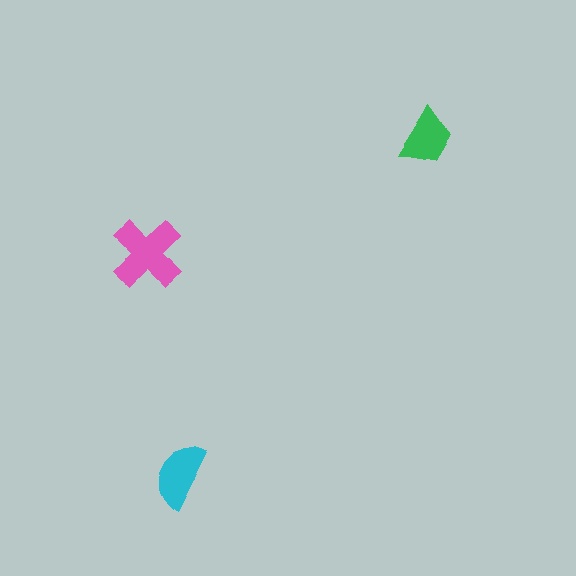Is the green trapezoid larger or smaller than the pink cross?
Smaller.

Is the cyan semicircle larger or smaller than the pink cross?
Smaller.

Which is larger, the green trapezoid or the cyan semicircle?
The cyan semicircle.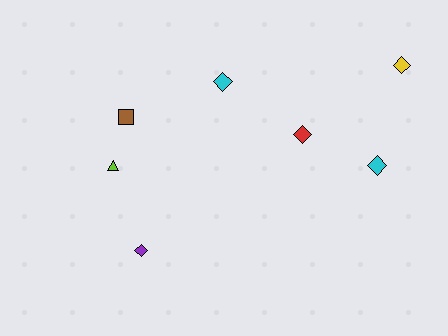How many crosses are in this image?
There are no crosses.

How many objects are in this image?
There are 7 objects.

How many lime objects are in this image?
There is 1 lime object.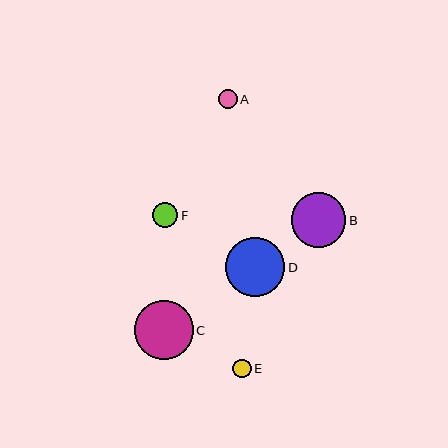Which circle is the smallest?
Circle E is the smallest with a size of approximately 18 pixels.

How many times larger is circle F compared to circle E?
Circle F is approximately 1.4 times the size of circle E.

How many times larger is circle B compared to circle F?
Circle B is approximately 2.2 times the size of circle F.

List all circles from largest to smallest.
From largest to smallest: D, C, B, F, A, E.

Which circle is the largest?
Circle D is the largest with a size of approximately 59 pixels.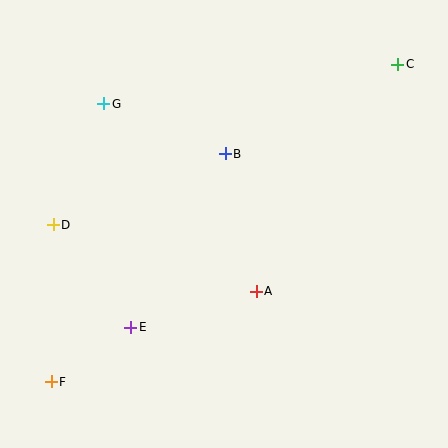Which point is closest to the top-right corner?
Point C is closest to the top-right corner.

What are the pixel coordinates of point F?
Point F is at (51, 382).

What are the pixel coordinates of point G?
Point G is at (104, 104).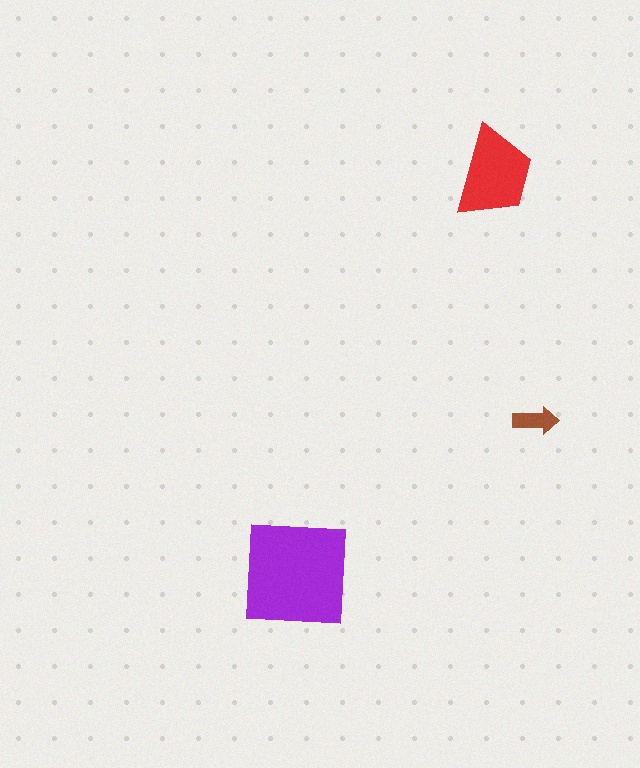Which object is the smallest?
The brown arrow.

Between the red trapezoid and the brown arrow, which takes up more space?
The red trapezoid.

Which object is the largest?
The purple square.